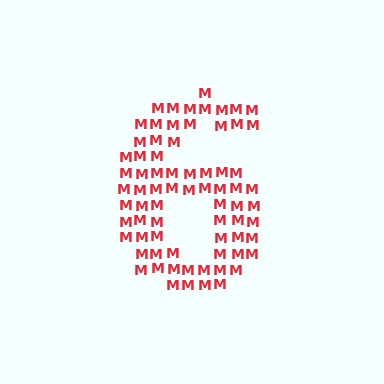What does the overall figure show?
The overall figure shows the digit 6.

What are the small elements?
The small elements are letter M's.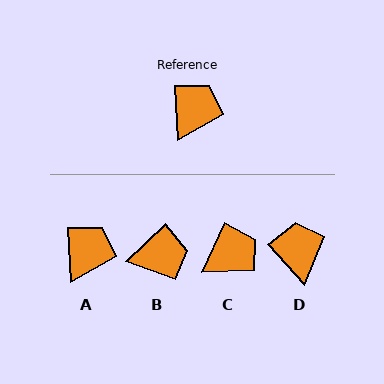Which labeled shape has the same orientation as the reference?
A.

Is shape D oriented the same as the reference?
No, it is off by about 38 degrees.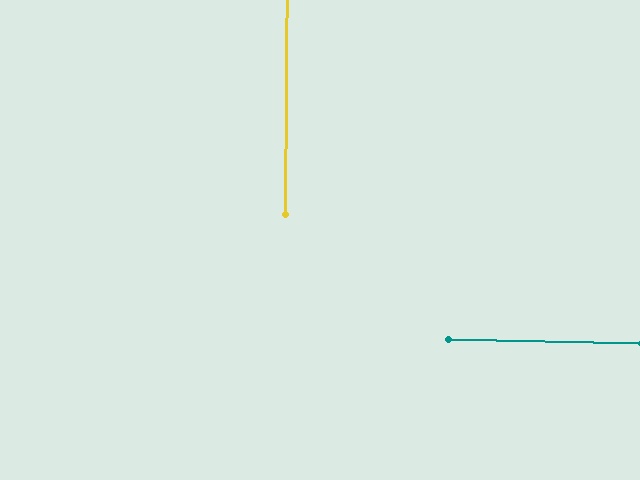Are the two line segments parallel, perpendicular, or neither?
Perpendicular — they meet at approximately 89°.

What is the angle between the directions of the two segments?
Approximately 89 degrees.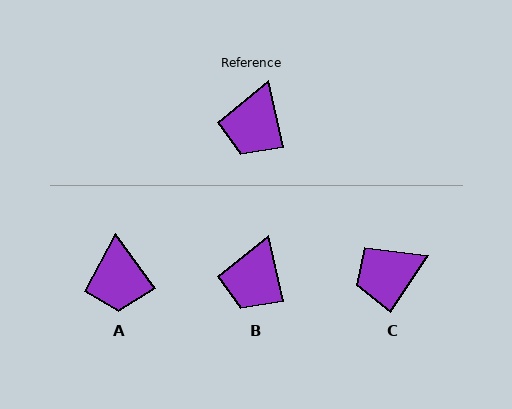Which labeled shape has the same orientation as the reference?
B.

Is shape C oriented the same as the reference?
No, it is off by about 47 degrees.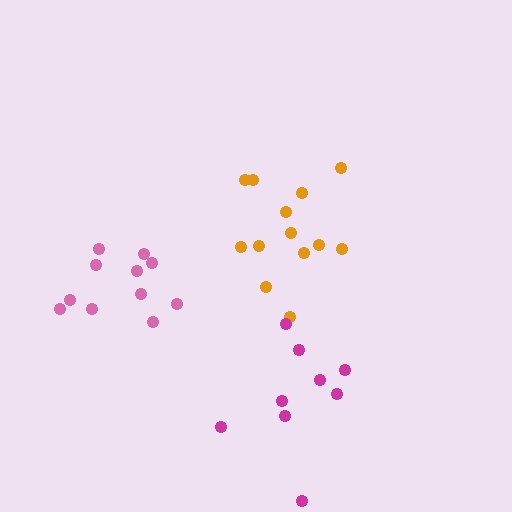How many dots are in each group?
Group 1: 13 dots, Group 2: 11 dots, Group 3: 9 dots (33 total).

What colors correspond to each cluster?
The clusters are colored: orange, pink, magenta.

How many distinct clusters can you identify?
There are 3 distinct clusters.